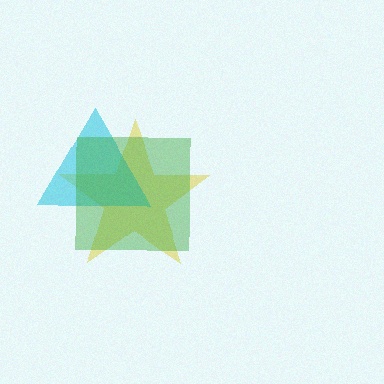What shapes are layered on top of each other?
The layered shapes are: a yellow star, a cyan triangle, a green square.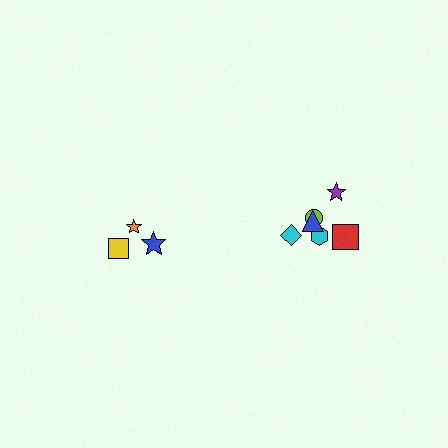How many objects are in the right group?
There are 6 objects.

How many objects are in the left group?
There are 3 objects.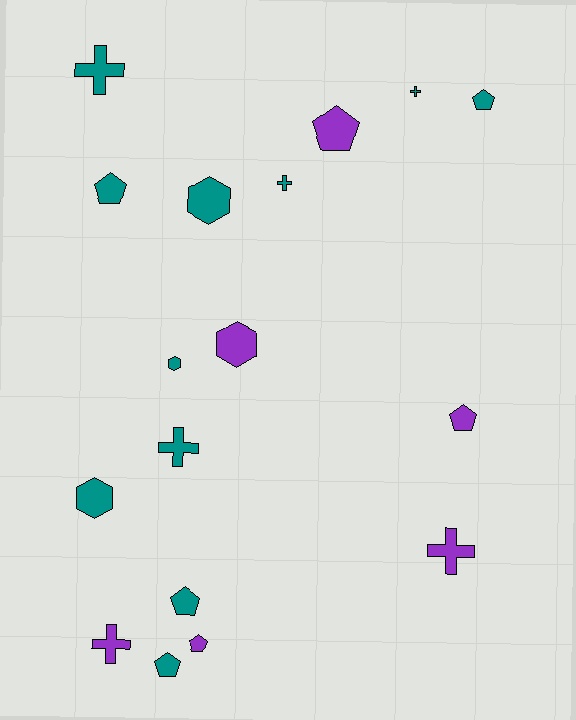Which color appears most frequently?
Teal, with 11 objects.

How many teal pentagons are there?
There are 4 teal pentagons.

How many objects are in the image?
There are 17 objects.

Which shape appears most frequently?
Pentagon, with 7 objects.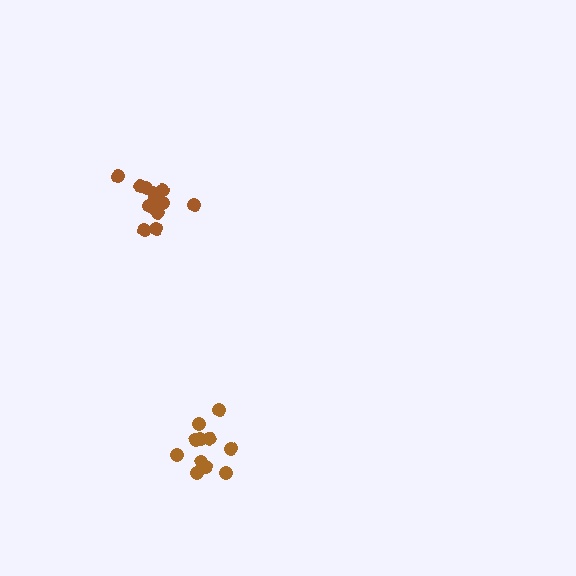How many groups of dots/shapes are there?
There are 2 groups.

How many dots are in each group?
Group 1: 14 dots, Group 2: 11 dots (25 total).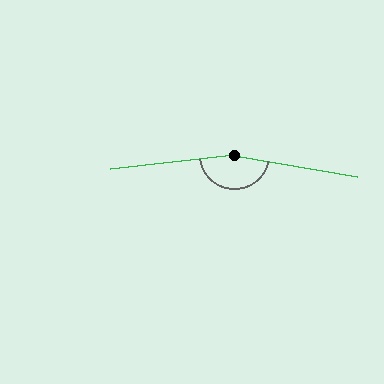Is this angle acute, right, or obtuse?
It is obtuse.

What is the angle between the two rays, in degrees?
Approximately 163 degrees.